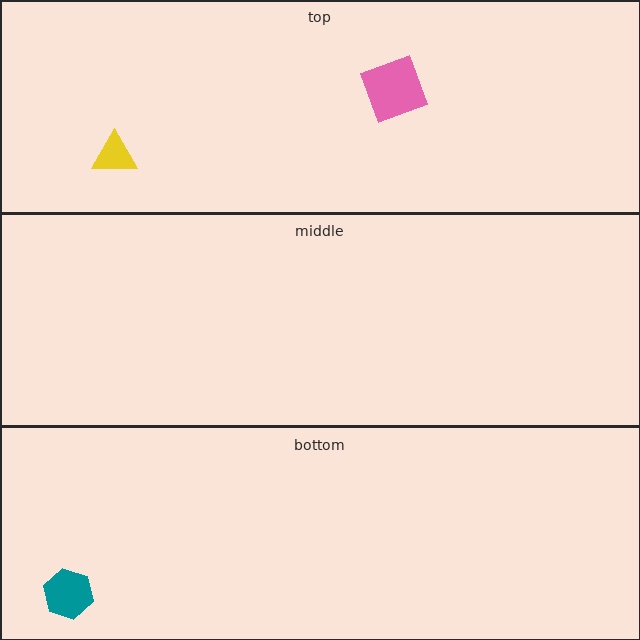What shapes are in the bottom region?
The teal hexagon.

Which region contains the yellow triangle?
The top region.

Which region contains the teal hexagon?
The bottom region.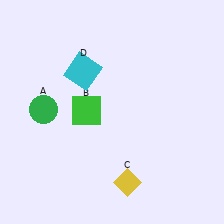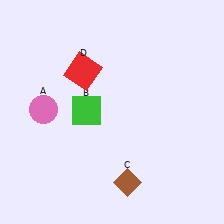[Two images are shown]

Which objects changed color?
A changed from green to pink. C changed from yellow to brown. D changed from cyan to red.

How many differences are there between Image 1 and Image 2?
There are 3 differences between the two images.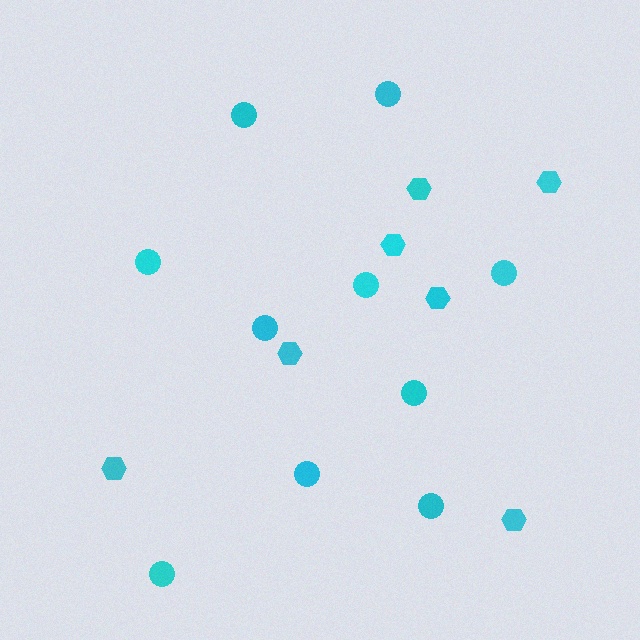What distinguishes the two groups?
There are 2 groups: one group of circles (10) and one group of hexagons (7).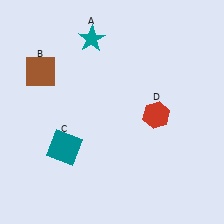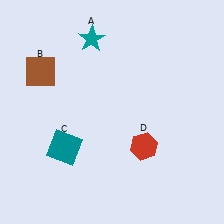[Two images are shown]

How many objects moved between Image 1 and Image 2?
1 object moved between the two images.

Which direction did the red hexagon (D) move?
The red hexagon (D) moved down.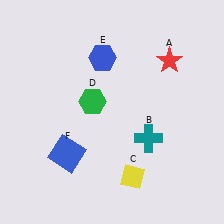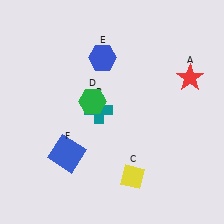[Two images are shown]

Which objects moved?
The objects that moved are: the red star (A), the teal cross (B).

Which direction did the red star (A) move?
The red star (A) moved right.